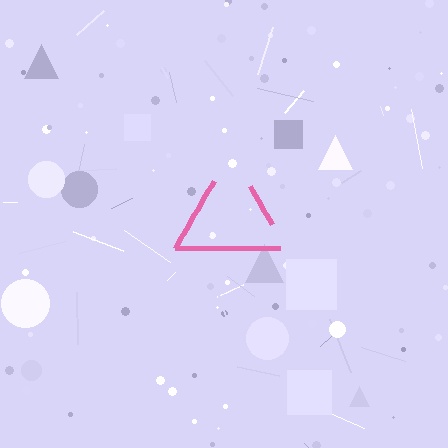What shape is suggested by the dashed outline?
The dashed outline suggests a triangle.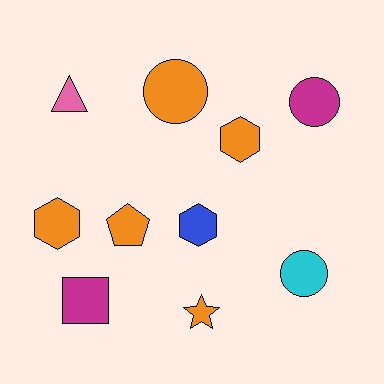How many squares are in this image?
There is 1 square.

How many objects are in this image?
There are 10 objects.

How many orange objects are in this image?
There are 5 orange objects.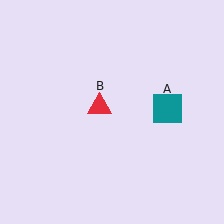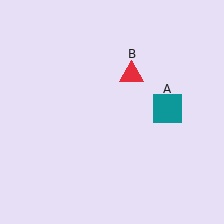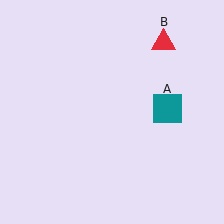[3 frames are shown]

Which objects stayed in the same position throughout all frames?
Teal square (object A) remained stationary.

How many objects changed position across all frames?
1 object changed position: red triangle (object B).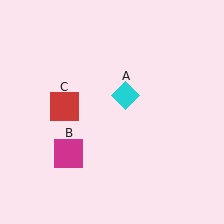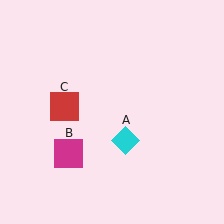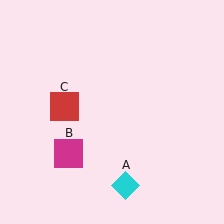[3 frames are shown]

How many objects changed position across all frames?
1 object changed position: cyan diamond (object A).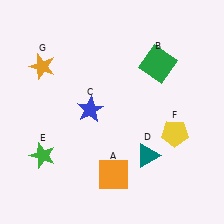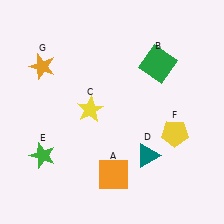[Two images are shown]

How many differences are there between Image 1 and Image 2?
There is 1 difference between the two images.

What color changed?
The star (C) changed from blue in Image 1 to yellow in Image 2.